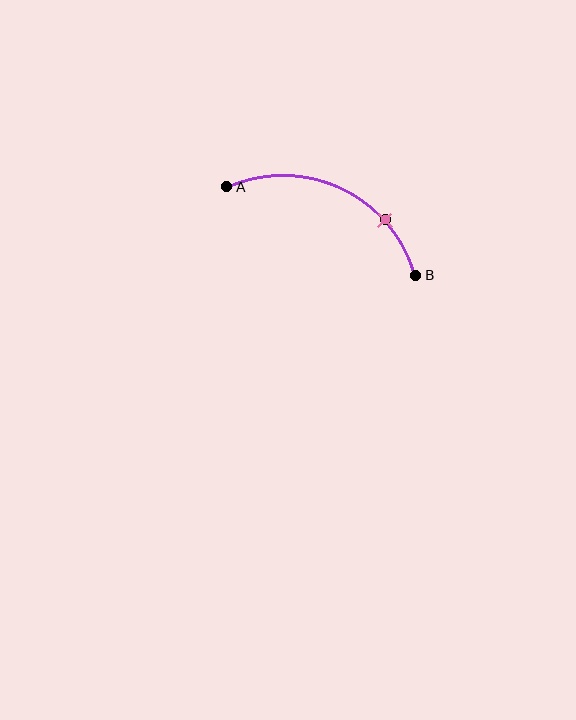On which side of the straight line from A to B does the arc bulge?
The arc bulges above the straight line connecting A and B.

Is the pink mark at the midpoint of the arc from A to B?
No. The pink mark lies on the arc but is closer to endpoint B. The arc midpoint would be at the point on the curve equidistant along the arc from both A and B.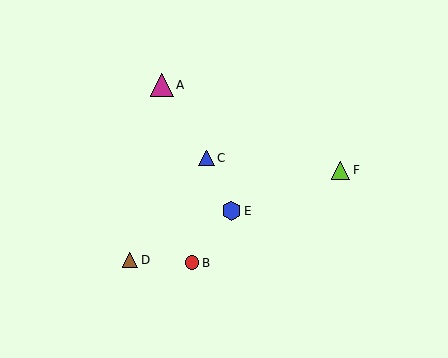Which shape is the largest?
The magenta triangle (labeled A) is the largest.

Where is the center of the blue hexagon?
The center of the blue hexagon is at (232, 211).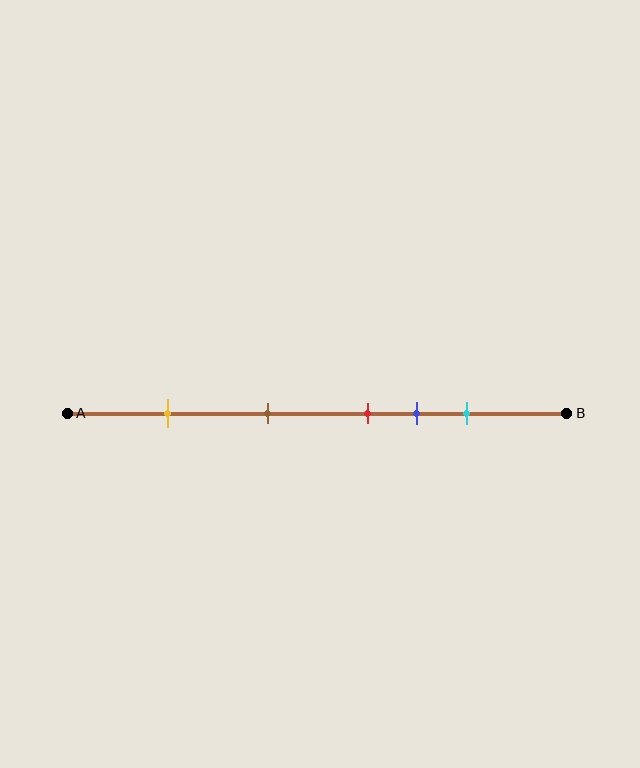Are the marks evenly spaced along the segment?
No, the marks are not evenly spaced.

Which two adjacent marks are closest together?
The red and blue marks are the closest adjacent pair.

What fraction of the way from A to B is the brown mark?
The brown mark is approximately 40% (0.4) of the way from A to B.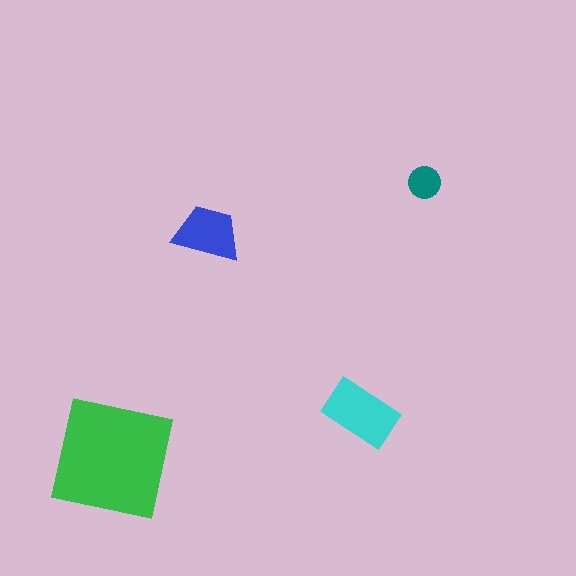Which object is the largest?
The green square.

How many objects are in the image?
There are 4 objects in the image.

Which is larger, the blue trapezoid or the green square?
The green square.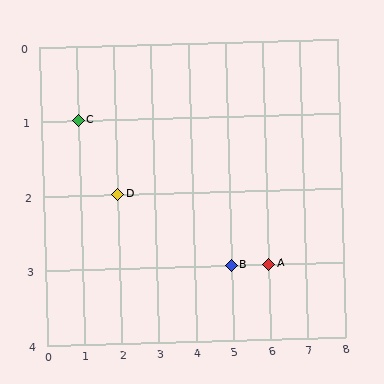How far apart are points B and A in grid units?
Points B and A are 1 column apart.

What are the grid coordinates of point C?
Point C is at grid coordinates (1, 1).